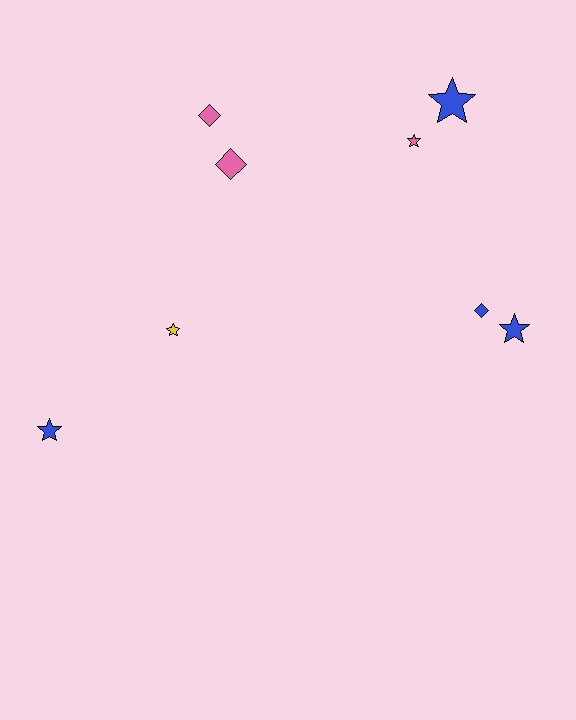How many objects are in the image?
There are 8 objects.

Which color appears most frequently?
Blue, with 4 objects.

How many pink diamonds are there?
There are 2 pink diamonds.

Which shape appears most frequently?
Star, with 5 objects.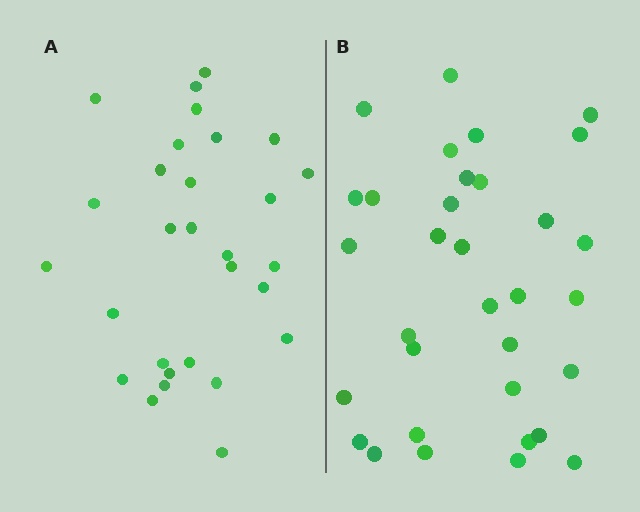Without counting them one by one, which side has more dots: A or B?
Region B (the right region) has more dots.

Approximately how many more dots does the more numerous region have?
Region B has about 4 more dots than region A.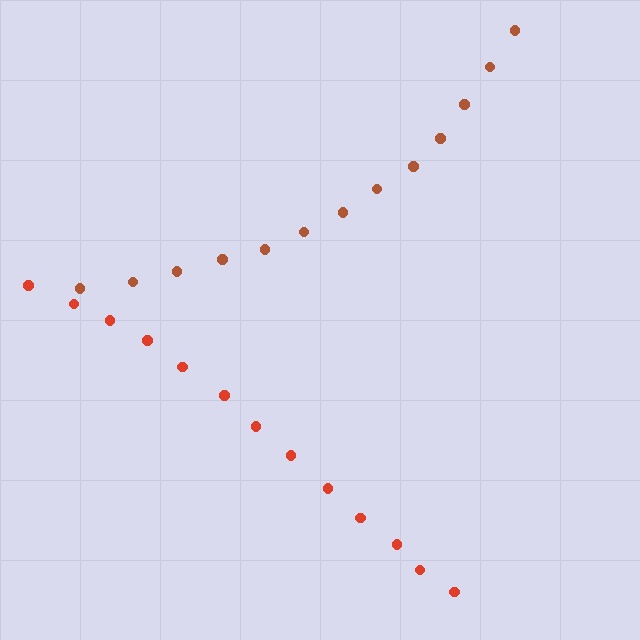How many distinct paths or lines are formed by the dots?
There are 2 distinct paths.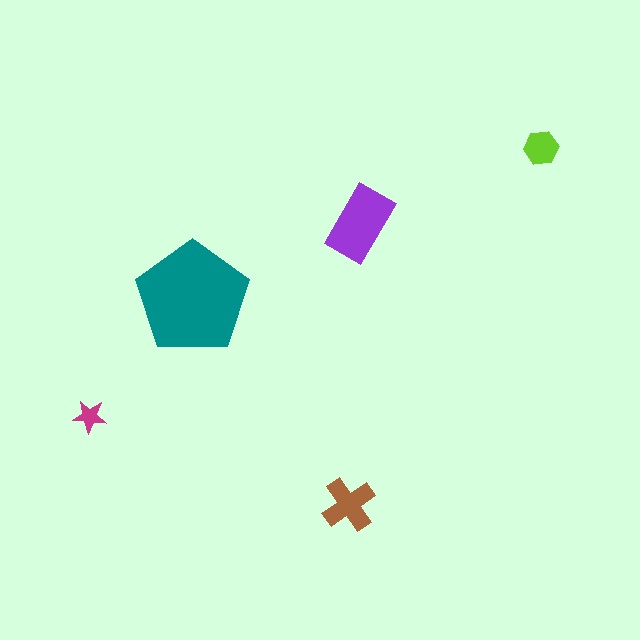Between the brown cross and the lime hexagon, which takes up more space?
The brown cross.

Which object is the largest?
The teal pentagon.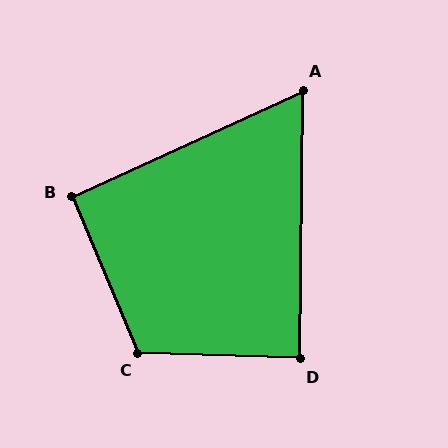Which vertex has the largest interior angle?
C, at approximately 115 degrees.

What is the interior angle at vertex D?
Approximately 89 degrees (approximately right).